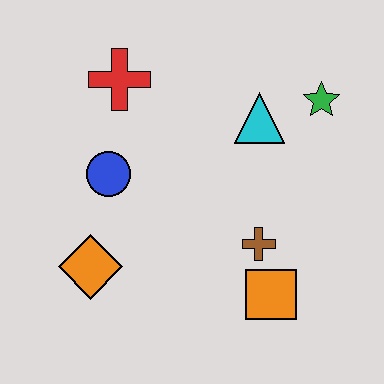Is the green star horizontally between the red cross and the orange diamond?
No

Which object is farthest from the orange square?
The red cross is farthest from the orange square.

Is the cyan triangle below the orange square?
No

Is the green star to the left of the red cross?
No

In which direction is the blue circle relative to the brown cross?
The blue circle is to the left of the brown cross.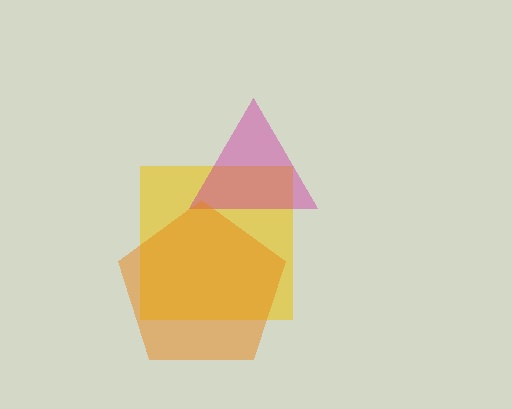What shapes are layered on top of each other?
The layered shapes are: a yellow square, a magenta triangle, an orange pentagon.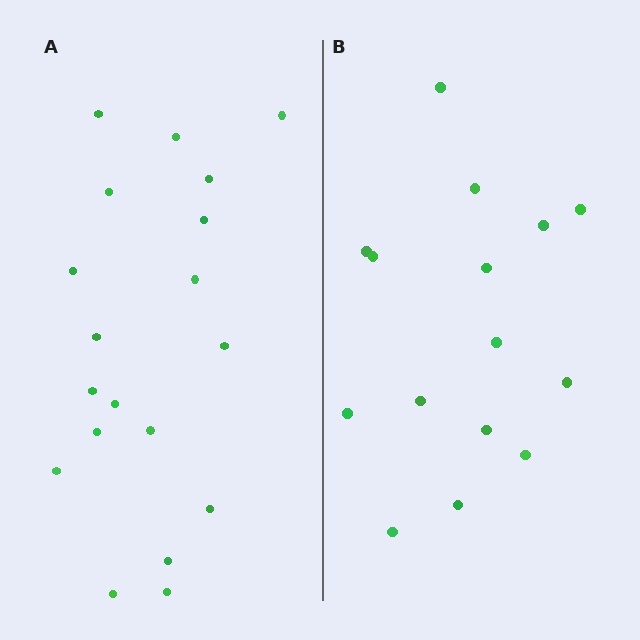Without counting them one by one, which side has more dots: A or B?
Region A (the left region) has more dots.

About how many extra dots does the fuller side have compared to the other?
Region A has about 4 more dots than region B.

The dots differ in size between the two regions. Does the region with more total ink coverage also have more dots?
No. Region B has more total ink coverage because its dots are larger, but region A actually contains more individual dots. Total area can be misleading — the number of items is what matters here.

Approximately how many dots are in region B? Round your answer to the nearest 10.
About 20 dots. (The exact count is 15, which rounds to 20.)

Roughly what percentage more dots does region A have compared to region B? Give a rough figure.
About 25% more.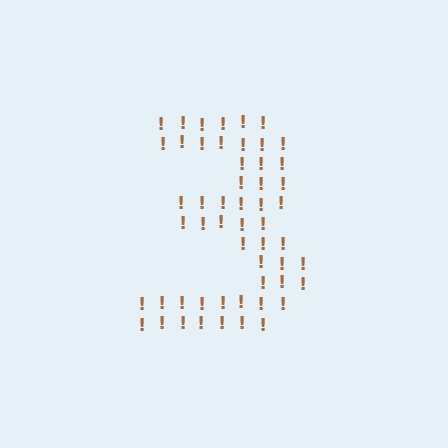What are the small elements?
The small elements are exclamation marks.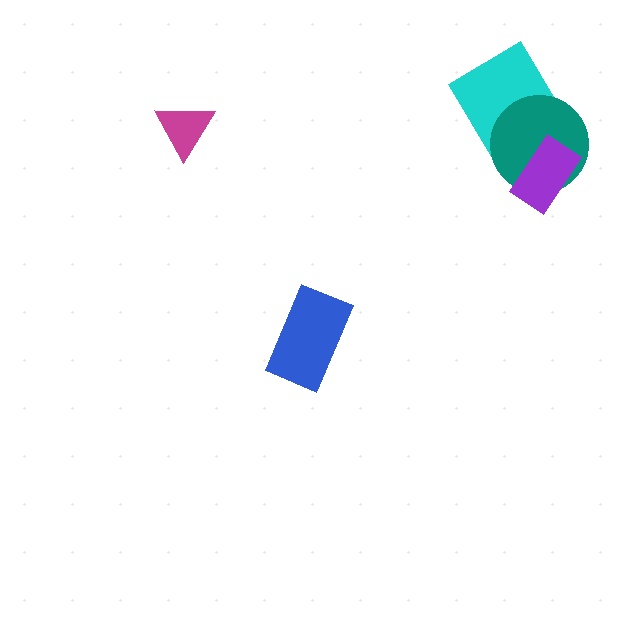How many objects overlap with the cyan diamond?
1 object overlaps with the cyan diamond.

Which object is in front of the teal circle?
The purple rectangle is in front of the teal circle.